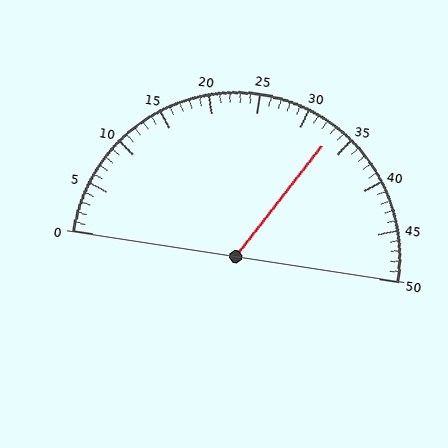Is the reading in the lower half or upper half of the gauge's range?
The reading is in the upper half of the range (0 to 50).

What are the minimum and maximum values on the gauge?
The gauge ranges from 0 to 50.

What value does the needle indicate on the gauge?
The needle indicates approximately 33.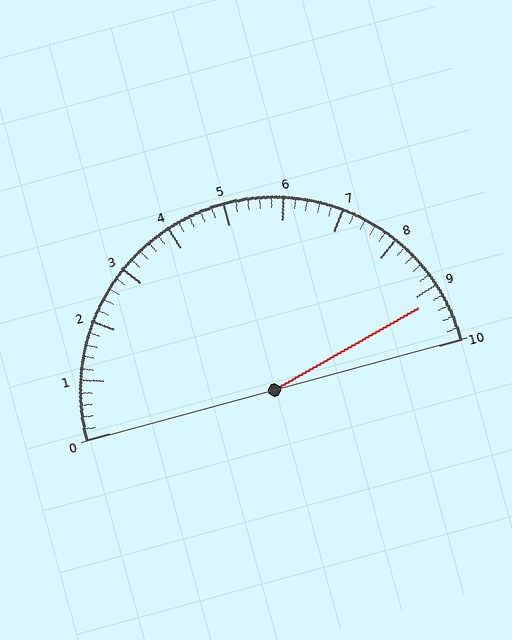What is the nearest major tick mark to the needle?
The nearest major tick mark is 9.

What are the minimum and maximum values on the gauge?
The gauge ranges from 0 to 10.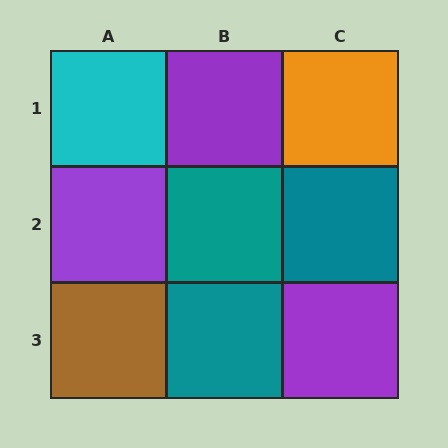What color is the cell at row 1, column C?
Orange.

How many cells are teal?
3 cells are teal.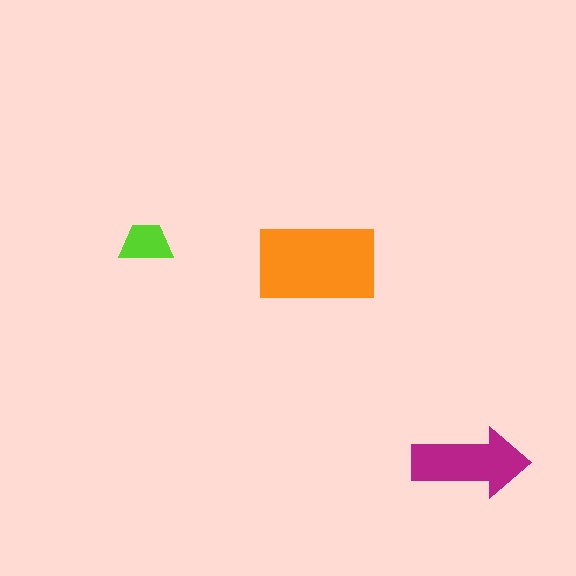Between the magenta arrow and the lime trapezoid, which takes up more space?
The magenta arrow.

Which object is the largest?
The orange rectangle.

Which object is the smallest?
The lime trapezoid.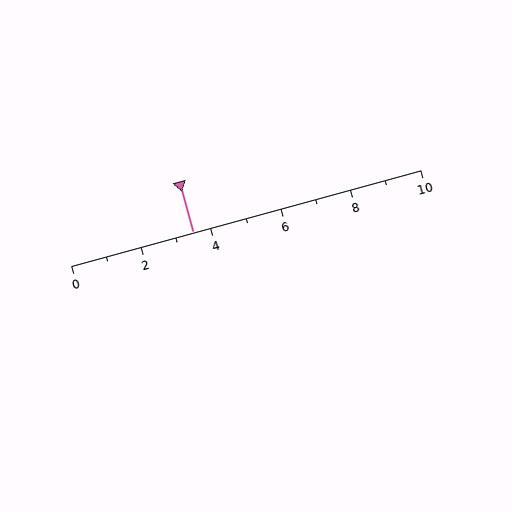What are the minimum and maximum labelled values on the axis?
The axis runs from 0 to 10.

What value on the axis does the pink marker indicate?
The marker indicates approximately 3.5.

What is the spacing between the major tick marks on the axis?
The major ticks are spaced 2 apart.